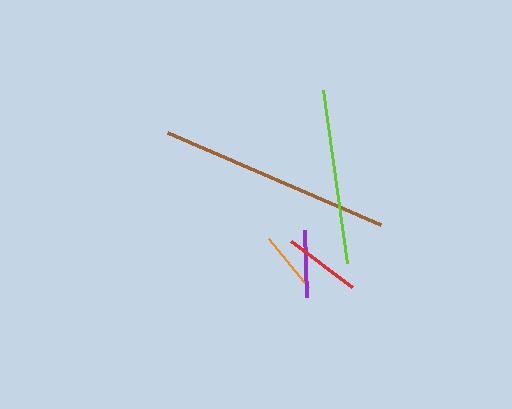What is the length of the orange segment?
The orange segment is approximately 63 pixels long.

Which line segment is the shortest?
The orange line is the shortest at approximately 63 pixels.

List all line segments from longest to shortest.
From longest to shortest: brown, lime, red, purple, orange.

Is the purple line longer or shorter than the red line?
The red line is longer than the purple line.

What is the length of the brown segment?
The brown segment is approximately 232 pixels long.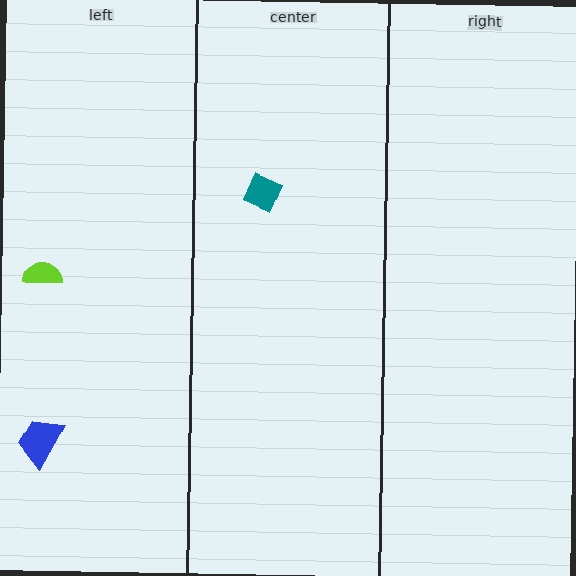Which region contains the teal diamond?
The center region.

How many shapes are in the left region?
2.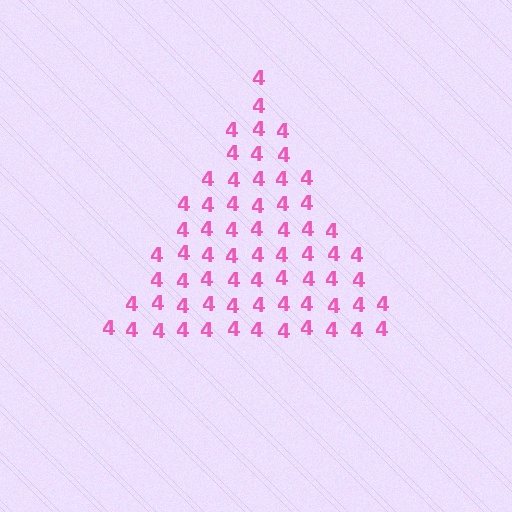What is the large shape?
The large shape is a triangle.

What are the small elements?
The small elements are digit 4's.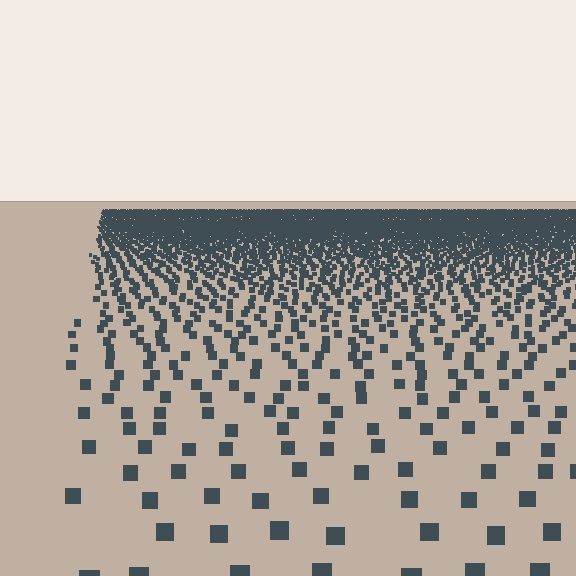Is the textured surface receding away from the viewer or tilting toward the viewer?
The surface is receding away from the viewer. Texture elements get smaller and denser toward the top.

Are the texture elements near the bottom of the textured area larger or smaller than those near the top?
Larger. Near the bottom, elements are closer to the viewer and appear at a bigger on-screen size.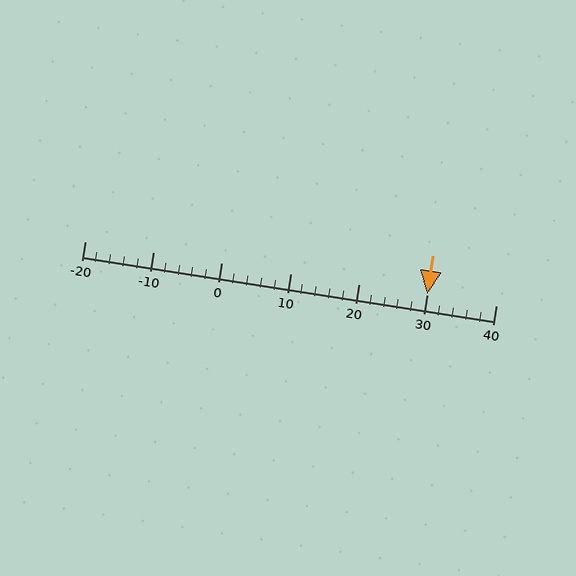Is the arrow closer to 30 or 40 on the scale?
The arrow is closer to 30.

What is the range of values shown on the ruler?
The ruler shows values from -20 to 40.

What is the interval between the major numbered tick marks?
The major tick marks are spaced 10 units apart.